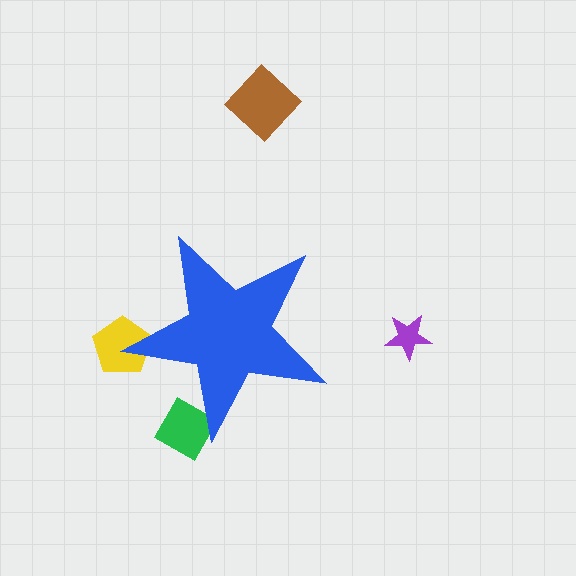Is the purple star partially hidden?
No, the purple star is fully visible.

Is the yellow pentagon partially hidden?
Yes, the yellow pentagon is partially hidden behind the blue star.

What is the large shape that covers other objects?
A blue star.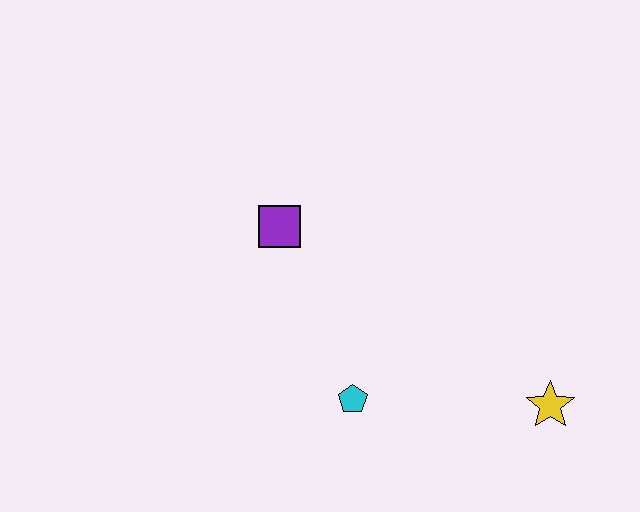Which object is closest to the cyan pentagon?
The purple square is closest to the cyan pentagon.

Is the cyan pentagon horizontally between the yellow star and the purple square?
Yes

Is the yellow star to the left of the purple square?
No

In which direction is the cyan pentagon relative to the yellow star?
The cyan pentagon is to the left of the yellow star.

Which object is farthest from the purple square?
The yellow star is farthest from the purple square.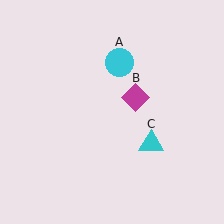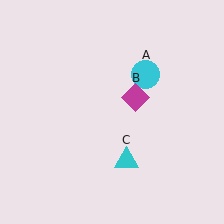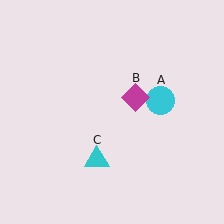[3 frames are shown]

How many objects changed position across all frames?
2 objects changed position: cyan circle (object A), cyan triangle (object C).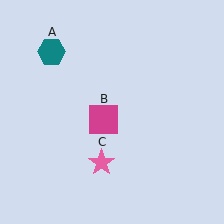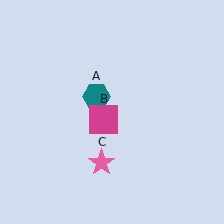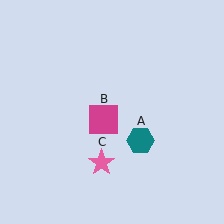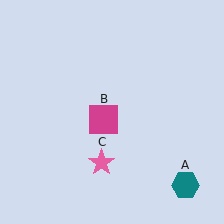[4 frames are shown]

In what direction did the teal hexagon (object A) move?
The teal hexagon (object A) moved down and to the right.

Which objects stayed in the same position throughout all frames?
Magenta square (object B) and pink star (object C) remained stationary.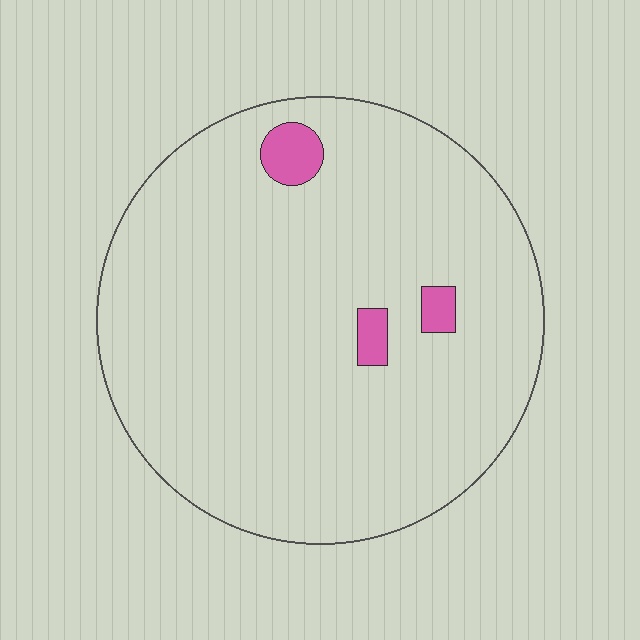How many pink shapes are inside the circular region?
3.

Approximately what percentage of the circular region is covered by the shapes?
Approximately 5%.